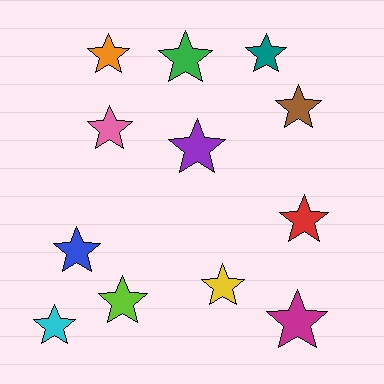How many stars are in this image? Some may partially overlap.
There are 12 stars.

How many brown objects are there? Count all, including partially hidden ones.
There is 1 brown object.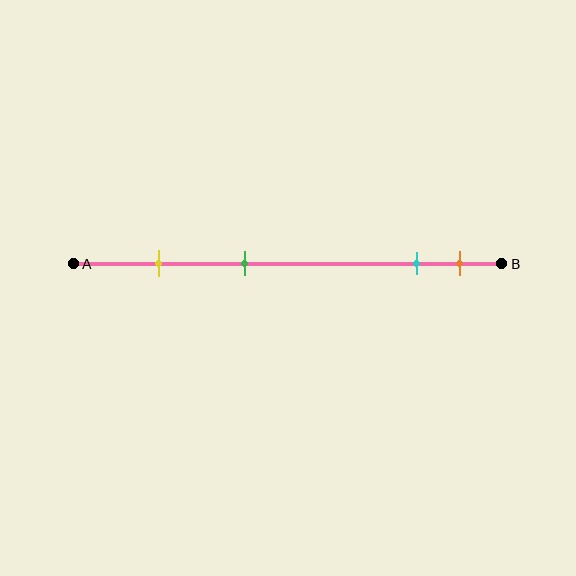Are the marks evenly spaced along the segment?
No, the marks are not evenly spaced.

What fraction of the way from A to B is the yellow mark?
The yellow mark is approximately 20% (0.2) of the way from A to B.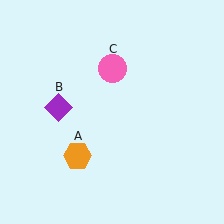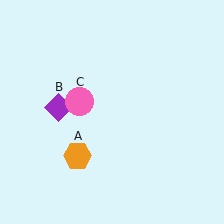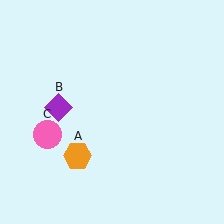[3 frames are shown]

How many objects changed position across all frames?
1 object changed position: pink circle (object C).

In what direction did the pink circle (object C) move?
The pink circle (object C) moved down and to the left.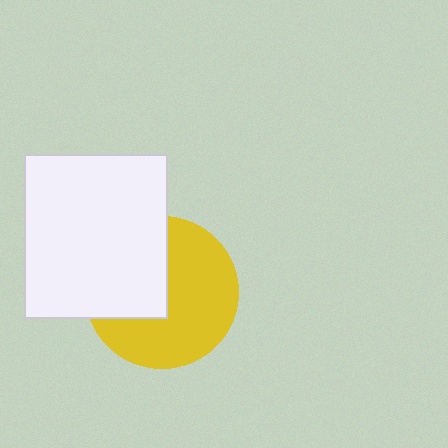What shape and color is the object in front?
The object in front is a white rectangle.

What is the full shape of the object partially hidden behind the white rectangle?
The partially hidden object is a yellow circle.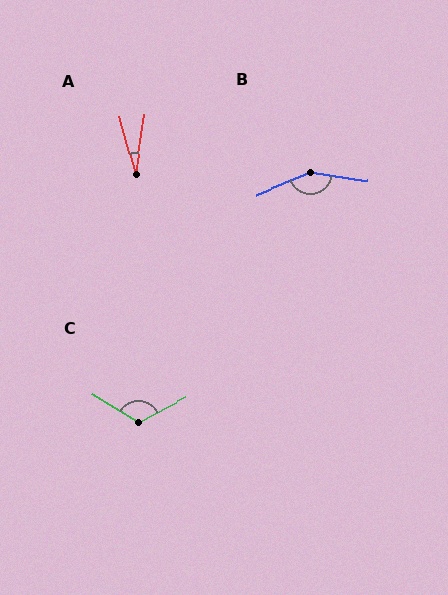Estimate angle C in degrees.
Approximately 121 degrees.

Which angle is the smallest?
A, at approximately 24 degrees.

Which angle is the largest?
B, at approximately 149 degrees.